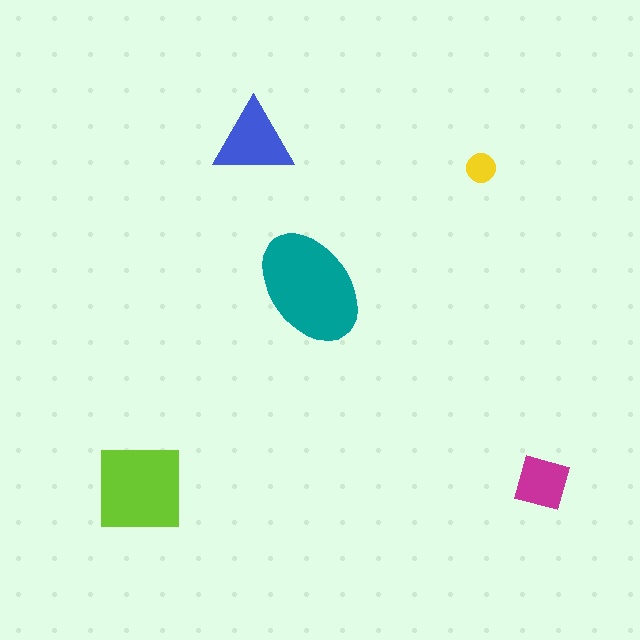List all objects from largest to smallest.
The teal ellipse, the lime square, the blue triangle, the magenta diamond, the yellow circle.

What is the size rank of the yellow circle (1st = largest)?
5th.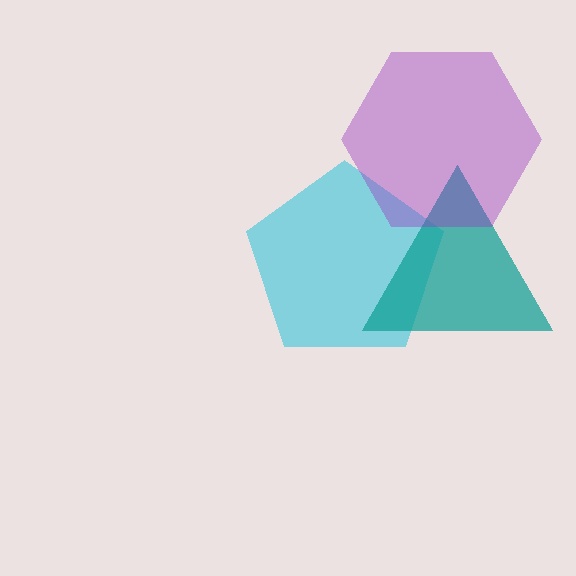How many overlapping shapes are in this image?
There are 3 overlapping shapes in the image.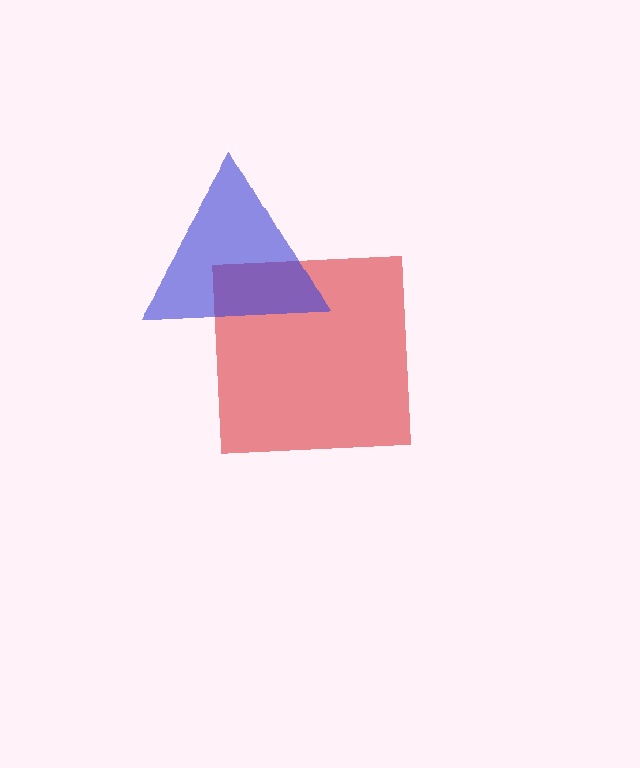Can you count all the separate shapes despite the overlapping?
Yes, there are 2 separate shapes.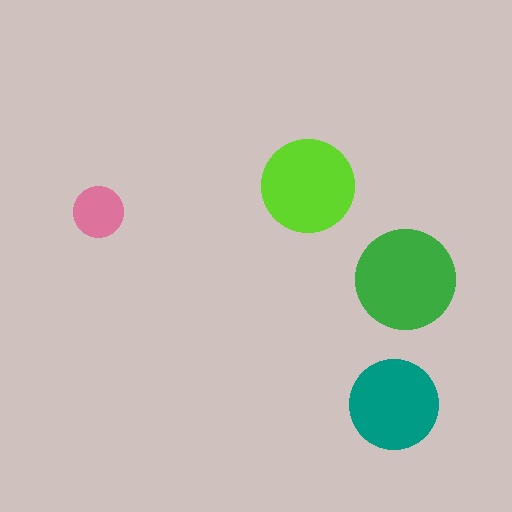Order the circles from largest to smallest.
the green one, the lime one, the teal one, the pink one.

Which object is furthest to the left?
The pink circle is leftmost.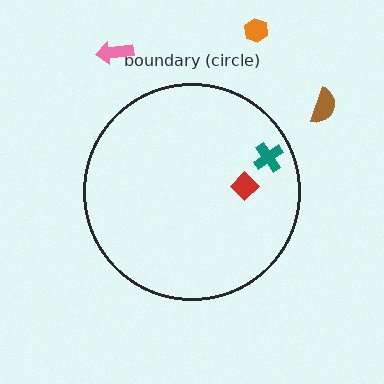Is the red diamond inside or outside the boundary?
Inside.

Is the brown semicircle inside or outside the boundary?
Outside.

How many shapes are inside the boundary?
2 inside, 3 outside.